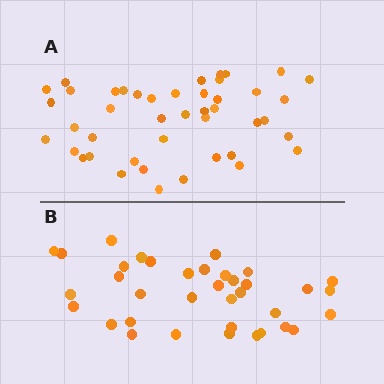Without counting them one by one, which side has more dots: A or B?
Region A (the top region) has more dots.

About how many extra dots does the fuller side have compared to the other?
Region A has roughly 8 or so more dots than region B.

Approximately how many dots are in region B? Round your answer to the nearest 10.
About 40 dots. (The exact count is 36, which rounds to 40.)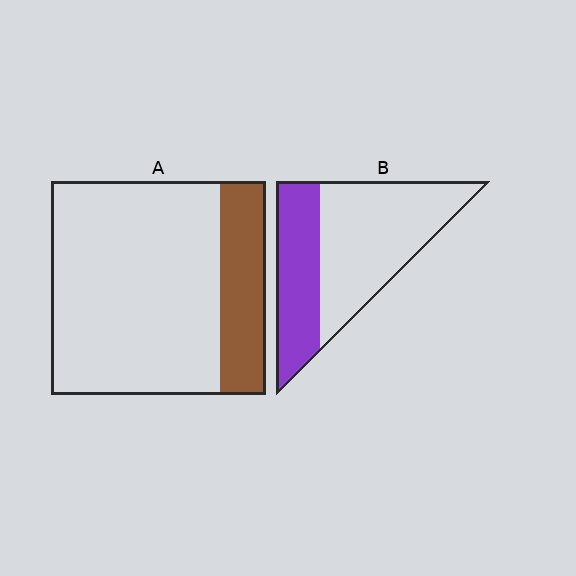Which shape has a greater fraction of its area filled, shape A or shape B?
Shape B.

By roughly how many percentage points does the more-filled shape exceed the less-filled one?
By roughly 15 percentage points (B over A).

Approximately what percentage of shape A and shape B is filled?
A is approximately 20% and B is approximately 35%.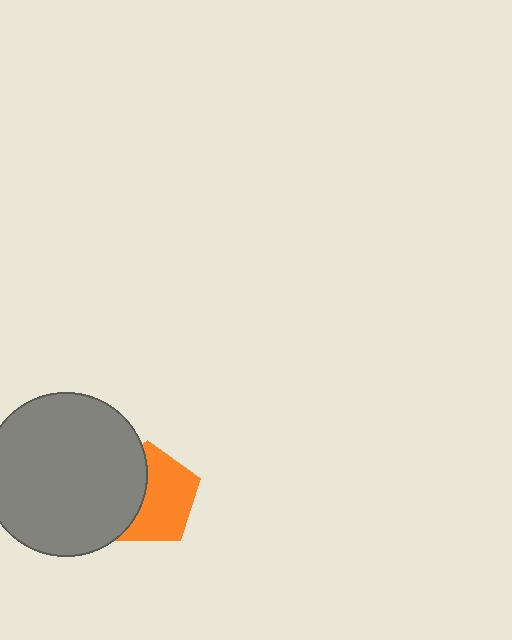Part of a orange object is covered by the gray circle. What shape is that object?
It is a pentagon.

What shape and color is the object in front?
The object in front is a gray circle.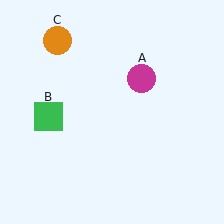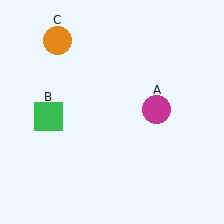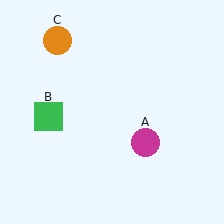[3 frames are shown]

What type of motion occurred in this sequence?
The magenta circle (object A) rotated clockwise around the center of the scene.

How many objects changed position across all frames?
1 object changed position: magenta circle (object A).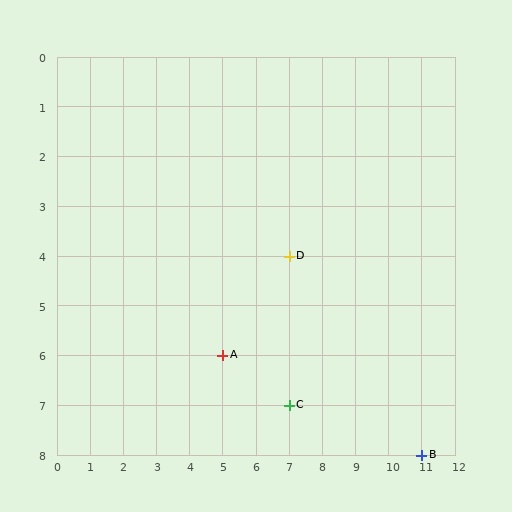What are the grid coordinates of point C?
Point C is at grid coordinates (7, 7).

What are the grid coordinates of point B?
Point B is at grid coordinates (11, 8).